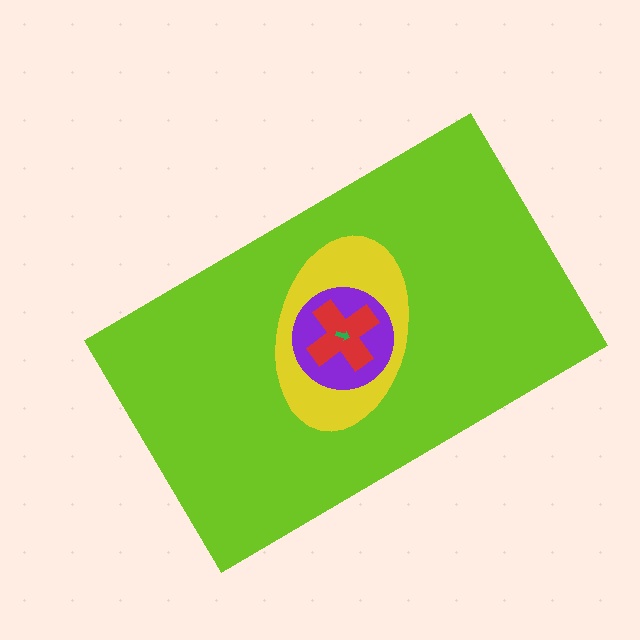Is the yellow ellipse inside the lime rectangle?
Yes.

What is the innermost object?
The green arrow.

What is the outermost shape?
The lime rectangle.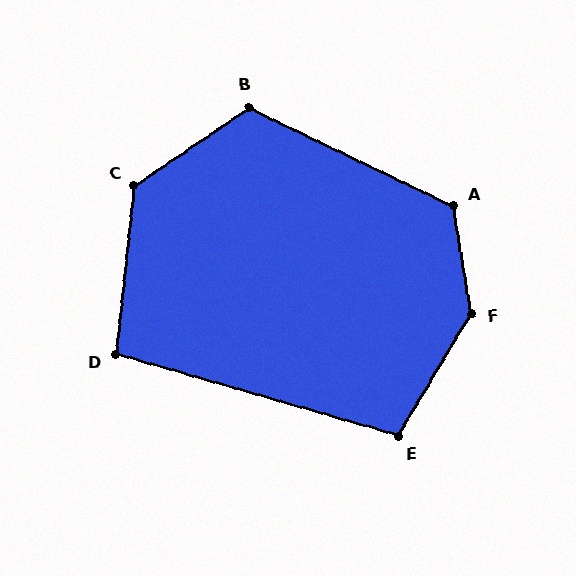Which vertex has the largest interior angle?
F, at approximately 140 degrees.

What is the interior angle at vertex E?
Approximately 105 degrees (obtuse).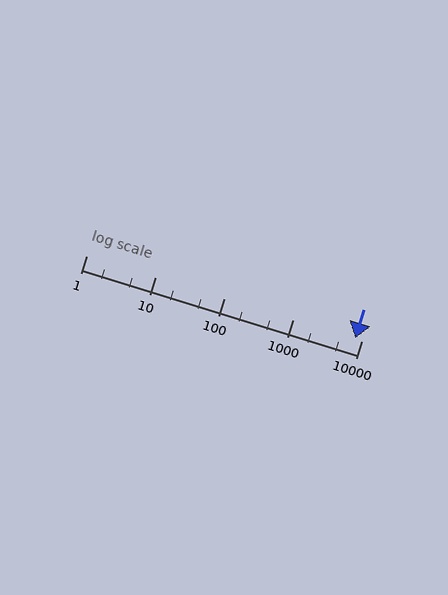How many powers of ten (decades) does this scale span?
The scale spans 4 decades, from 1 to 10000.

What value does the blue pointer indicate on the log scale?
The pointer indicates approximately 8200.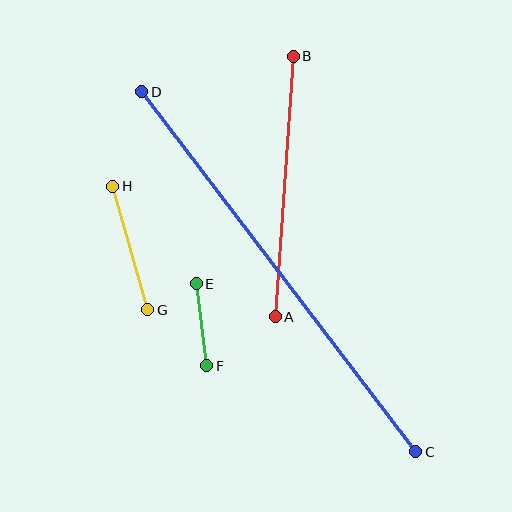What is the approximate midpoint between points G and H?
The midpoint is at approximately (130, 248) pixels.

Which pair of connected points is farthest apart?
Points C and D are farthest apart.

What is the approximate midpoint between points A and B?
The midpoint is at approximately (284, 186) pixels.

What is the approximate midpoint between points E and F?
The midpoint is at approximately (201, 325) pixels.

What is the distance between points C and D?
The distance is approximately 452 pixels.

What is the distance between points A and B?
The distance is approximately 261 pixels.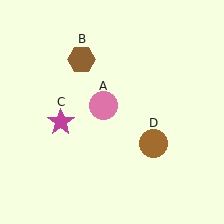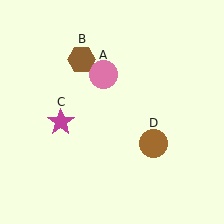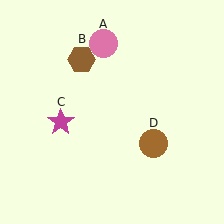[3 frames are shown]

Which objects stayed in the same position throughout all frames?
Brown hexagon (object B) and magenta star (object C) and brown circle (object D) remained stationary.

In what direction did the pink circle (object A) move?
The pink circle (object A) moved up.